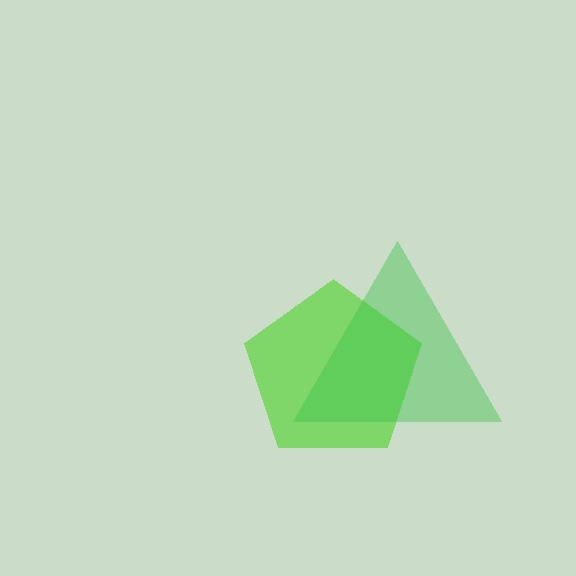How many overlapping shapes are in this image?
There are 2 overlapping shapes in the image.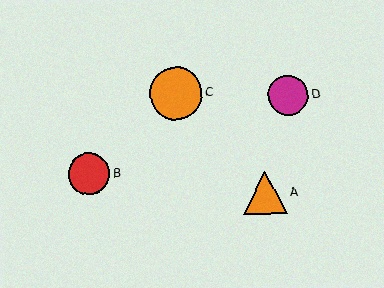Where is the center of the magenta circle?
The center of the magenta circle is at (288, 95).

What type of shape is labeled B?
Shape B is a red circle.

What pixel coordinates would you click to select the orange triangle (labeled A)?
Click at (265, 192) to select the orange triangle A.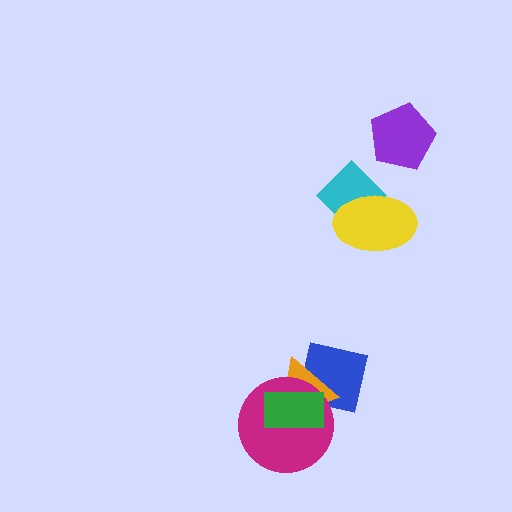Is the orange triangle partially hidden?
Yes, it is partially covered by another shape.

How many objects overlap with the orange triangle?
3 objects overlap with the orange triangle.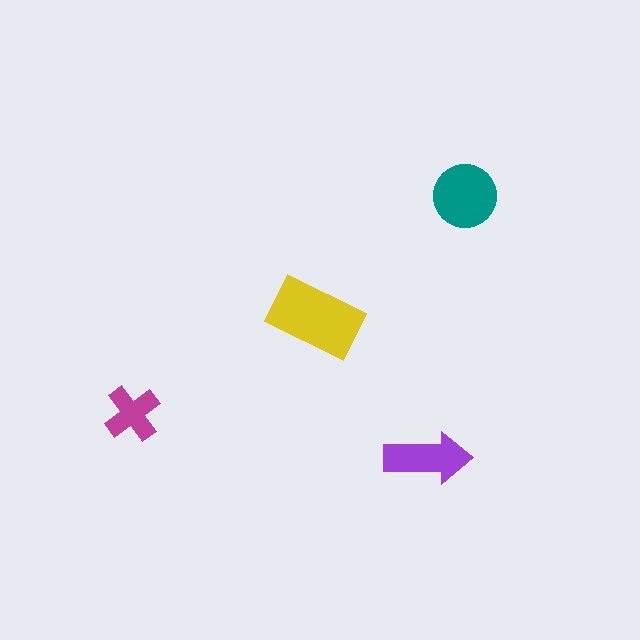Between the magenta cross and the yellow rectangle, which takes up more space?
The yellow rectangle.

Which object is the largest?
The yellow rectangle.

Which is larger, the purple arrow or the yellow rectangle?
The yellow rectangle.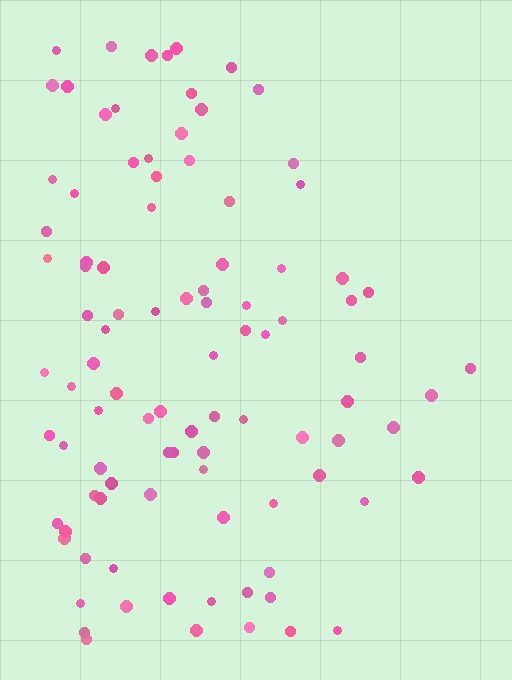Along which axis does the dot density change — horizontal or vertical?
Horizontal.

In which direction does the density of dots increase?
From right to left, with the left side densest.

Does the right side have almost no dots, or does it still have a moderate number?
Still a moderate number, just noticeably fewer than the left.